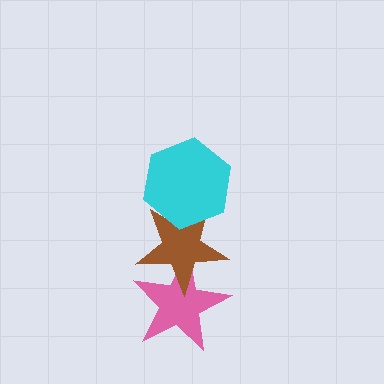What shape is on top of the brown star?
The cyan hexagon is on top of the brown star.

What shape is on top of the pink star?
The brown star is on top of the pink star.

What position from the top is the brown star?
The brown star is 2nd from the top.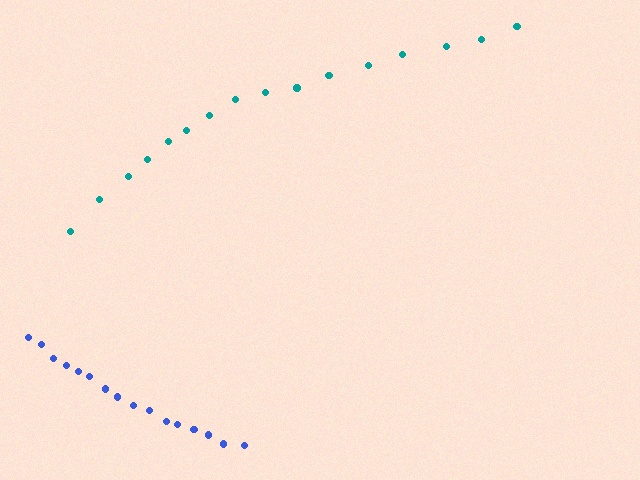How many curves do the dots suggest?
There are 2 distinct paths.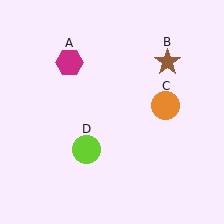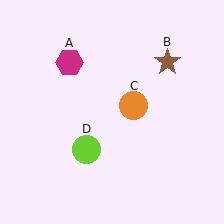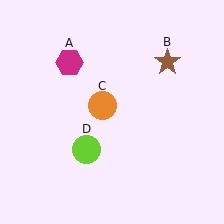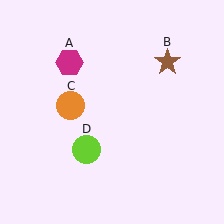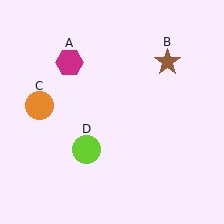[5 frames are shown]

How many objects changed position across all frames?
1 object changed position: orange circle (object C).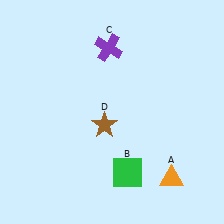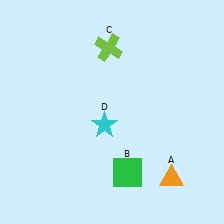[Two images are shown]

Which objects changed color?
C changed from purple to lime. D changed from brown to cyan.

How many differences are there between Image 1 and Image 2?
There are 2 differences between the two images.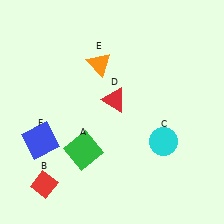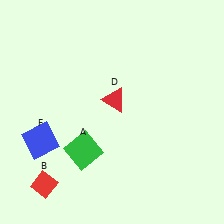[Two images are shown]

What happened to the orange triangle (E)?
The orange triangle (E) was removed in Image 2. It was in the top-left area of Image 1.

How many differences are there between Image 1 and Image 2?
There are 2 differences between the two images.